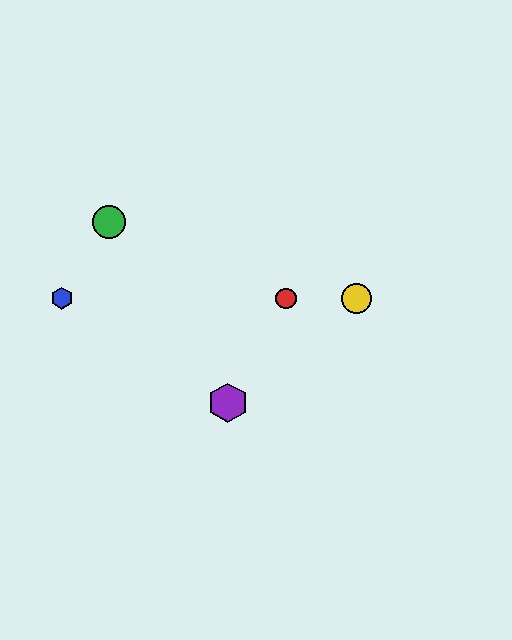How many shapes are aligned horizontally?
3 shapes (the red circle, the blue hexagon, the yellow circle) are aligned horizontally.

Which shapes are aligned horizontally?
The red circle, the blue hexagon, the yellow circle are aligned horizontally.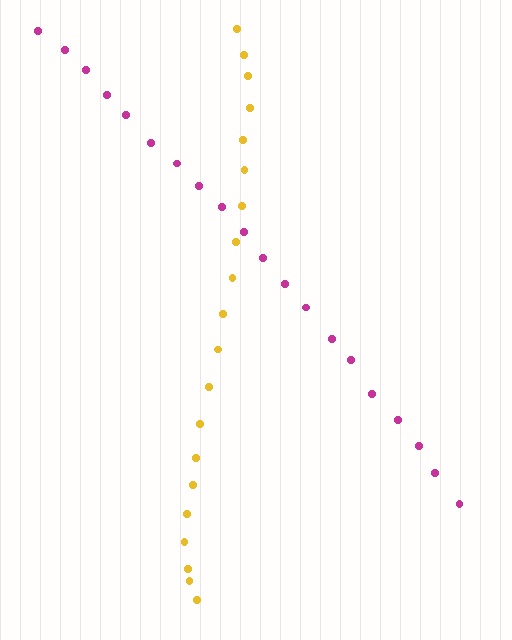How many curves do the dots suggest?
There are 2 distinct paths.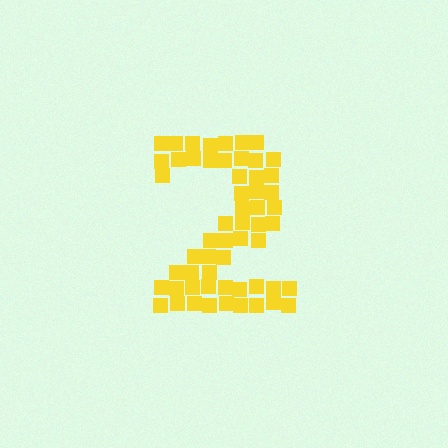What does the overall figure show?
The overall figure shows the digit 2.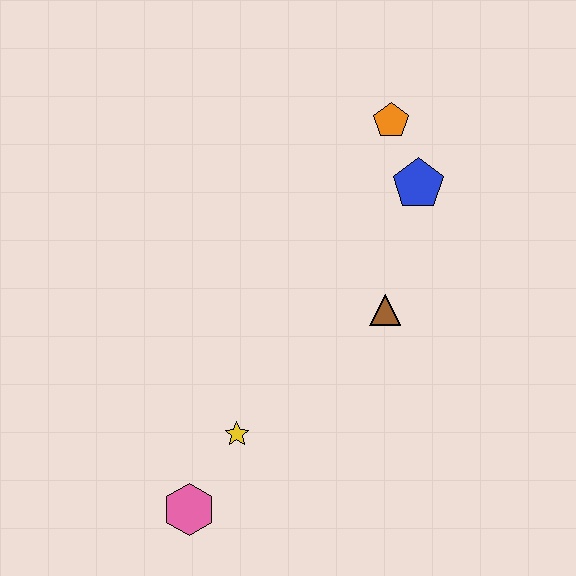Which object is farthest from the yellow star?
The orange pentagon is farthest from the yellow star.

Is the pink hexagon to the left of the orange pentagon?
Yes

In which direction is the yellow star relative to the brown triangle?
The yellow star is to the left of the brown triangle.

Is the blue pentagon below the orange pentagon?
Yes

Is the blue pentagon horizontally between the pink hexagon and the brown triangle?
No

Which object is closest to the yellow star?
The pink hexagon is closest to the yellow star.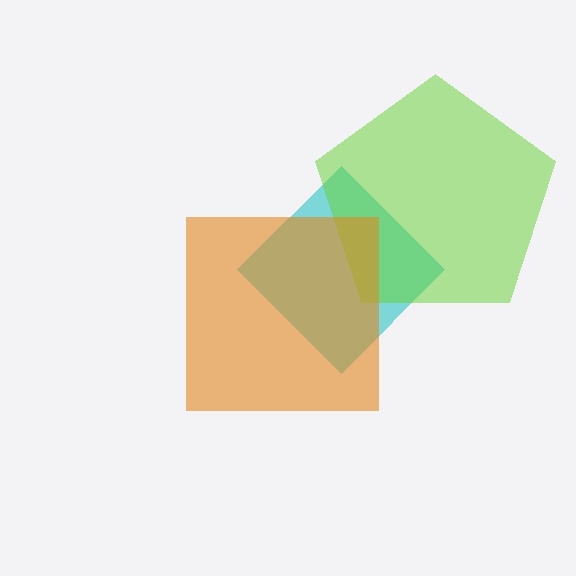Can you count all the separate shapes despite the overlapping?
Yes, there are 3 separate shapes.